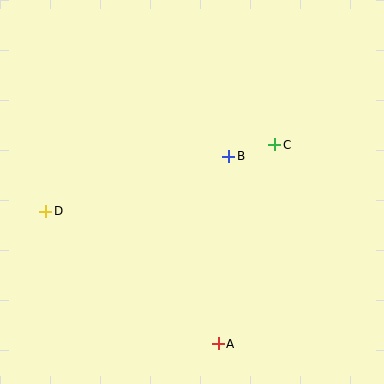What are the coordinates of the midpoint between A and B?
The midpoint between A and B is at (224, 250).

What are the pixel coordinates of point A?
Point A is at (218, 344).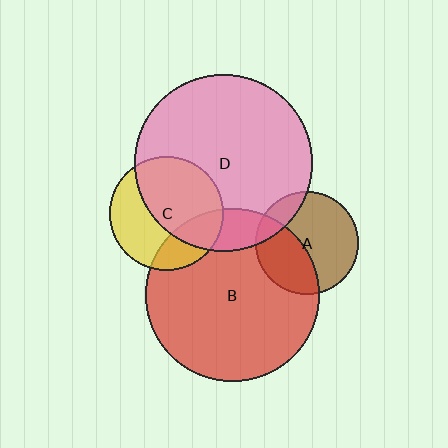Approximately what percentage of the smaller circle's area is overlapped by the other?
Approximately 15%.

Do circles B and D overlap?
Yes.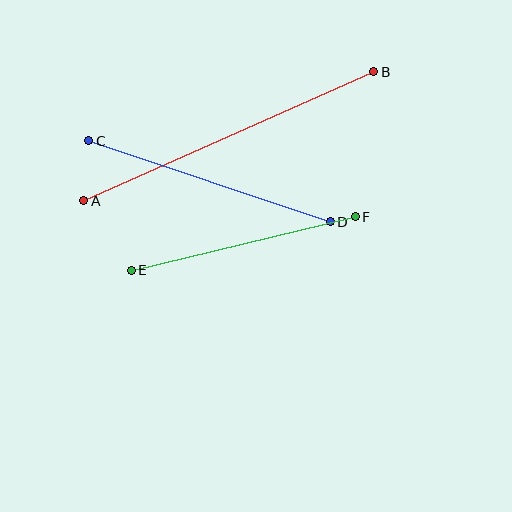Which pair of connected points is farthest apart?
Points A and B are farthest apart.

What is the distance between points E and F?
The distance is approximately 231 pixels.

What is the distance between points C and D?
The distance is approximately 255 pixels.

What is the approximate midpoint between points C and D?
The midpoint is at approximately (209, 181) pixels.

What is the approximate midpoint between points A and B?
The midpoint is at approximately (229, 136) pixels.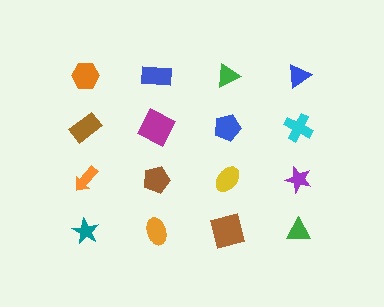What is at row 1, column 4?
A blue triangle.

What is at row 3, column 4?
A purple star.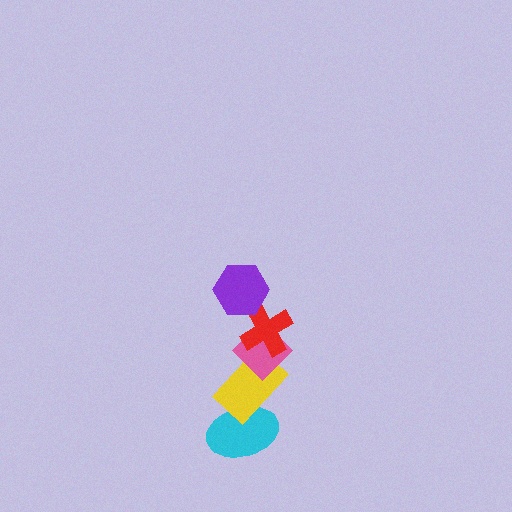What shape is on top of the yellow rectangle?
The pink diamond is on top of the yellow rectangle.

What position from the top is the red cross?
The red cross is 2nd from the top.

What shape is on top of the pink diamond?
The red cross is on top of the pink diamond.